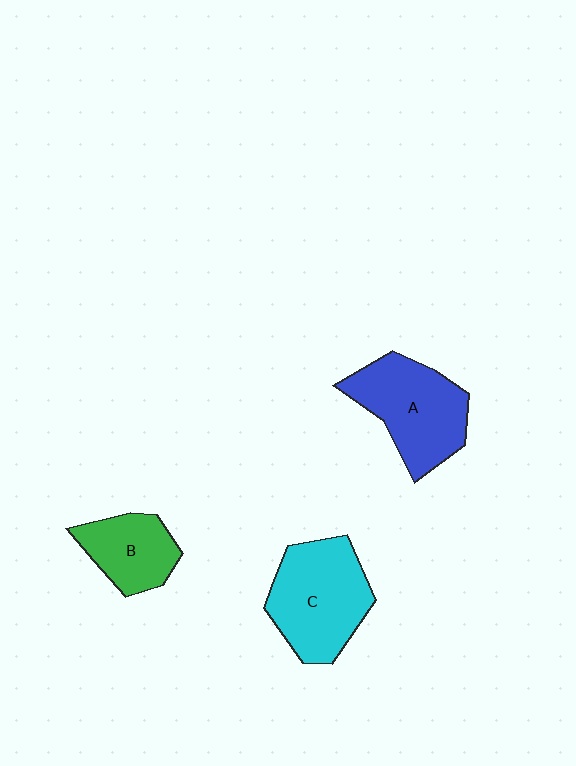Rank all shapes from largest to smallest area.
From largest to smallest: C (cyan), A (blue), B (green).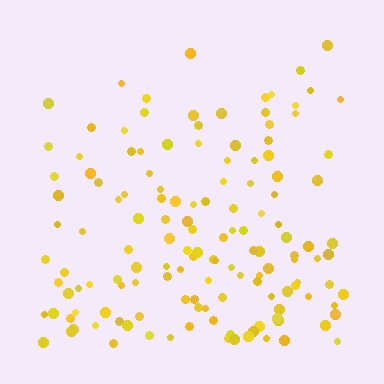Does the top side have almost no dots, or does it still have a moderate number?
Still a moderate number, just noticeably fewer than the bottom.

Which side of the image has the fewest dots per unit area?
The top.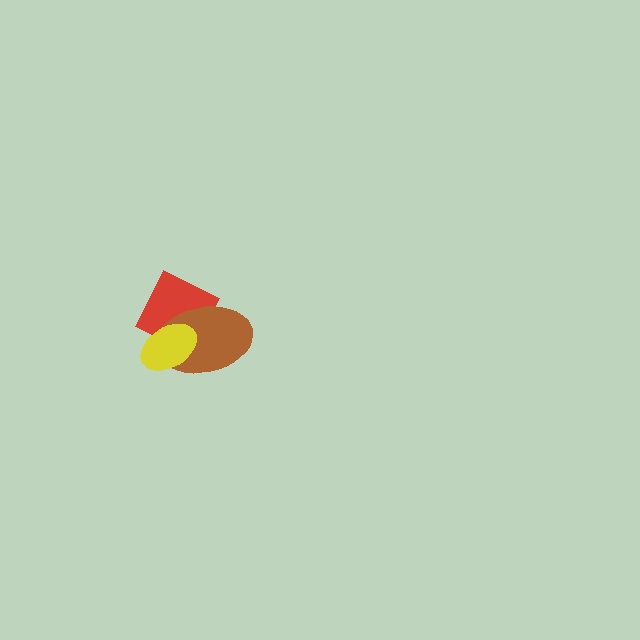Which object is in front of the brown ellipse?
The yellow ellipse is in front of the brown ellipse.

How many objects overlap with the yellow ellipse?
2 objects overlap with the yellow ellipse.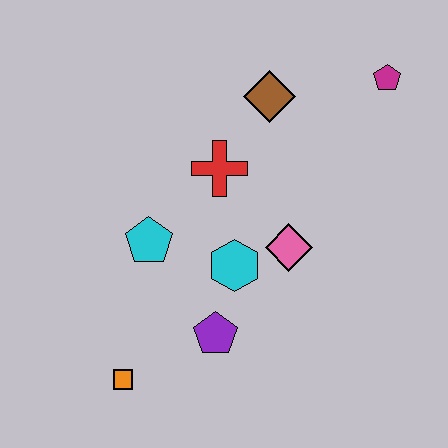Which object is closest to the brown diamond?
The red cross is closest to the brown diamond.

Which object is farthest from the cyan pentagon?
The magenta pentagon is farthest from the cyan pentagon.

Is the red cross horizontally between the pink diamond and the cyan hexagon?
No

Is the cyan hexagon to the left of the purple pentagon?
No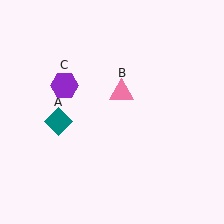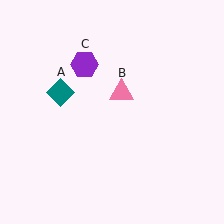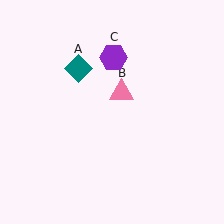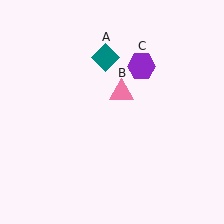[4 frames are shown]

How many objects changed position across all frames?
2 objects changed position: teal diamond (object A), purple hexagon (object C).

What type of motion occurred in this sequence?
The teal diamond (object A), purple hexagon (object C) rotated clockwise around the center of the scene.